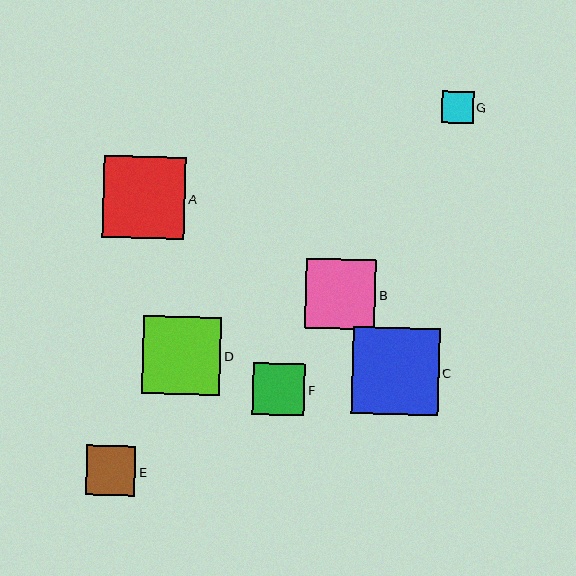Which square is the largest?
Square C is the largest with a size of approximately 87 pixels.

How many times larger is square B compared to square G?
Square B is approximately 2.2 times the size of square G.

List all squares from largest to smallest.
From largest to smallest: C, A, D, B, F, E, G.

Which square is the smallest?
Square G is the smallest with a size of approximately 32 pixels.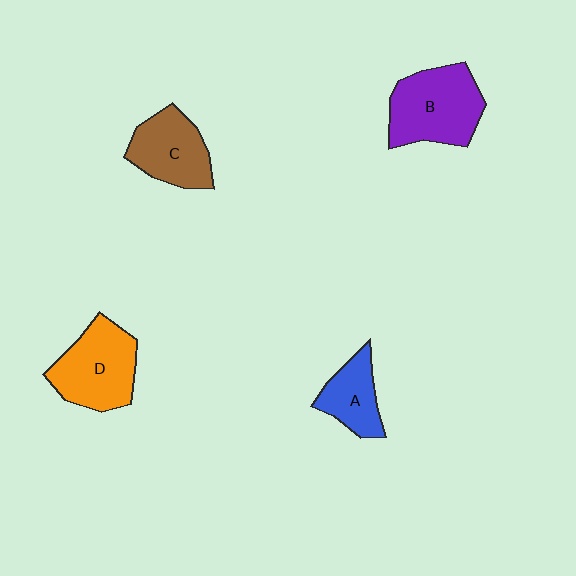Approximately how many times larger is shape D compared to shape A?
Approximately 1.6 times.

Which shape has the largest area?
Shape B (purple).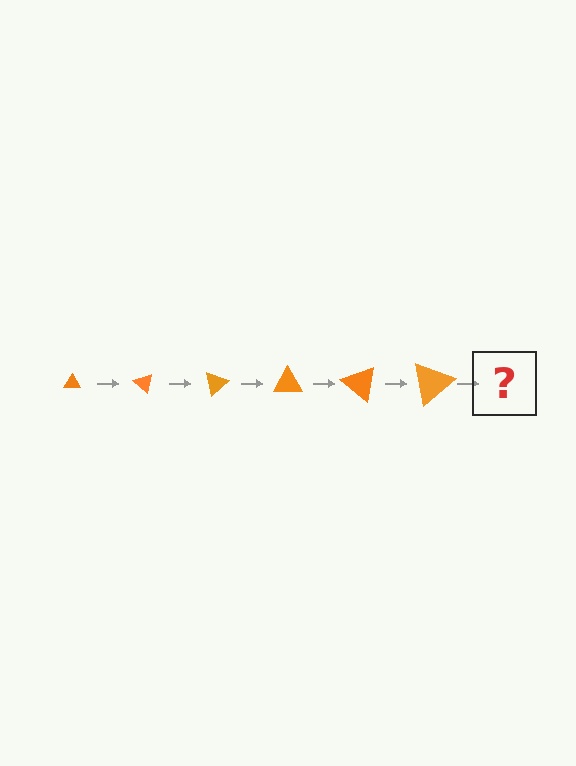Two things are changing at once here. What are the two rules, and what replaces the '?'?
The two rules are that the triangle grows larger each step and it rotates 40 degrees each step. The '?' should be a triangle, larger than the previous one and rotated 240 degrees from the start.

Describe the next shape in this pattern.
It should be a triangle, larger than the previous one and rotated 240 degrees from the start.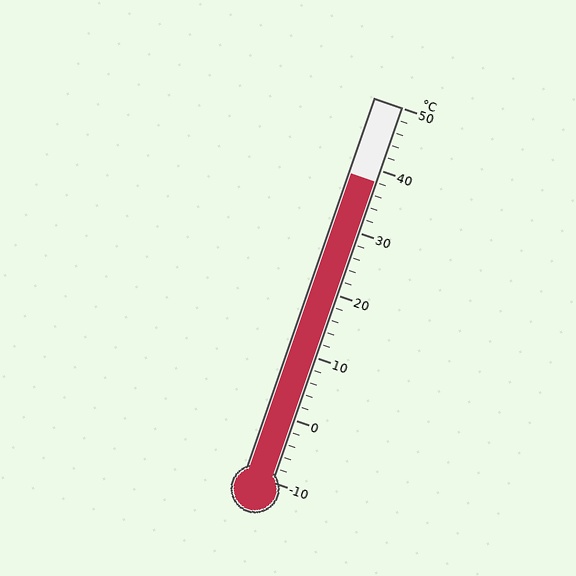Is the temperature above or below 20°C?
The temperature is above 20°C.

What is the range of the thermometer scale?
The thermometer scale ranges from -10°C to 50°C.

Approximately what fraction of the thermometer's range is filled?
The thermometer is filled to approximately 80% of its range.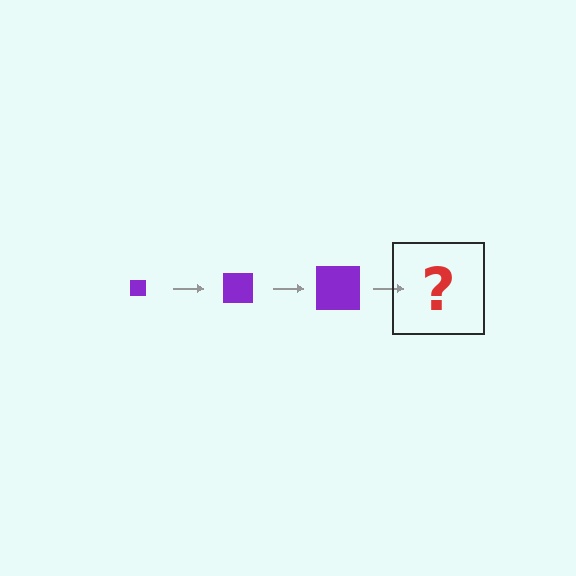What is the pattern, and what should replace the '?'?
The pattern is that the square gets progressively larger each step. The '?' should be a purple square, larger than the previous one.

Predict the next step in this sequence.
The next step is a purple square, larger than the previous one.